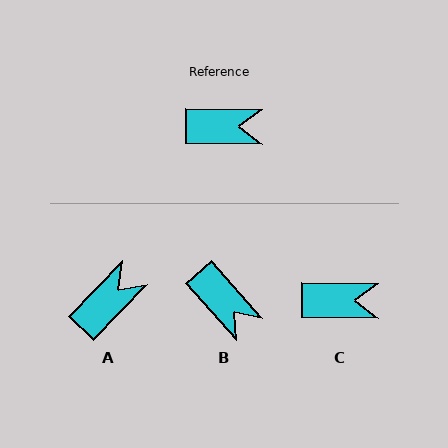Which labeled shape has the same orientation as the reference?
C.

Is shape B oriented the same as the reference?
No, it is off by about 48 degrees.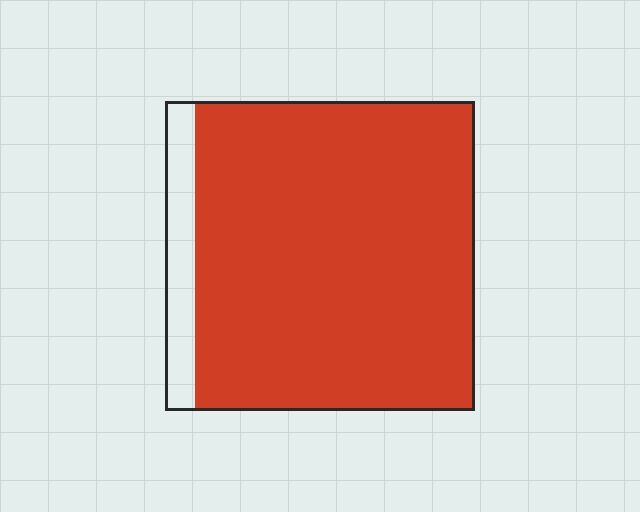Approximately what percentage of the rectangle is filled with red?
Approximately 90%.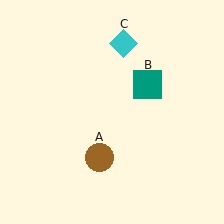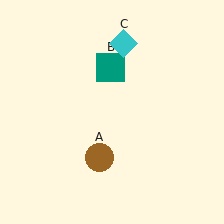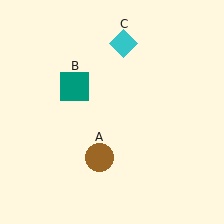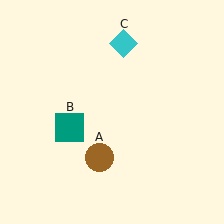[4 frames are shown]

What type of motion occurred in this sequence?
The teal square (object B) rotated counterclockwise around the center of the scene.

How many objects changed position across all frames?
1 object changed position: teal square (object B).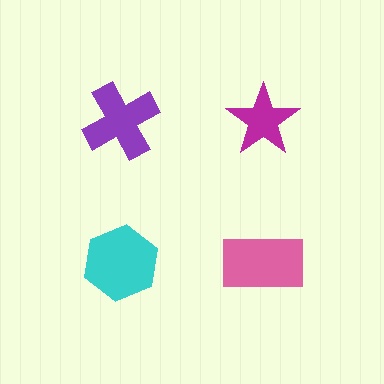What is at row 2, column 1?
A cyan hexagon.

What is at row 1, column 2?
A magenta star.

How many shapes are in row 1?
2 shapes.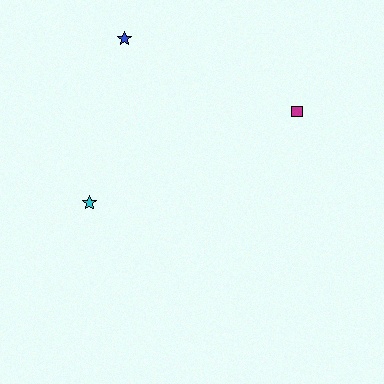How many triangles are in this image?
There are no triangles.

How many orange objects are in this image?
There are no orange objects.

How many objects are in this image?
There are 3 objects.